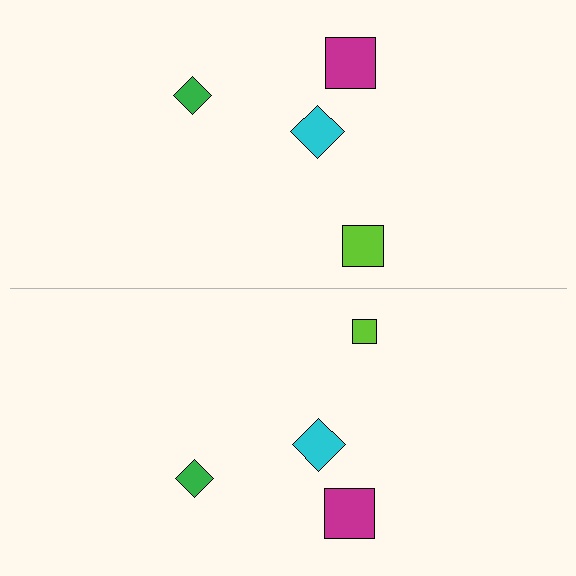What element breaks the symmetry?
The lime square on the bottom side has a different size than its mirror counterpart.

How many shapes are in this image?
There are 8 shapes in this image.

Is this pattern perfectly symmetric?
No, the pattern is not perfectly symmetric. The lime square on the bottom side has a different size than its mirror counterpart.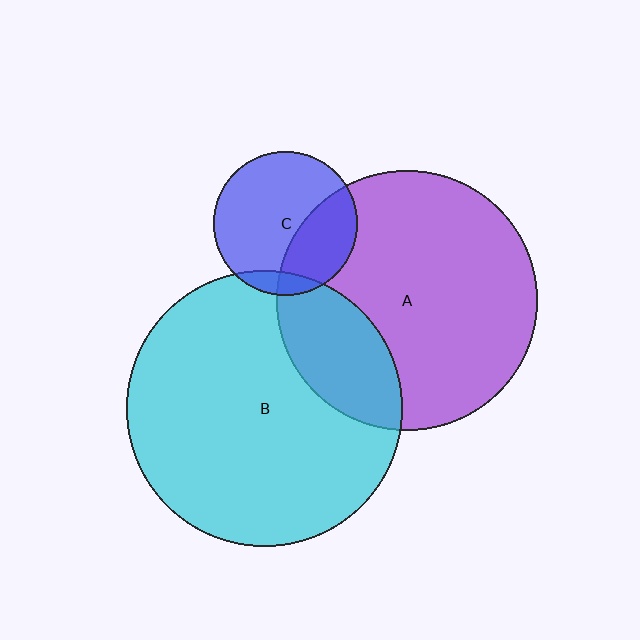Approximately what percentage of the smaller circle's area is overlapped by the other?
Approximately 35%.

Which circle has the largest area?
Circle B (cyan).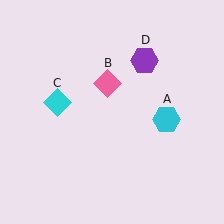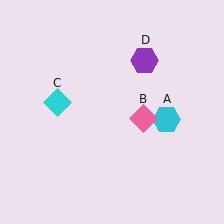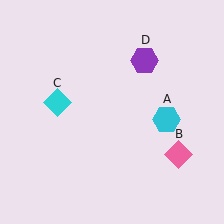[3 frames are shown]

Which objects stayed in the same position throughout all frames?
Cyan hexagon (object A) and cyan diamond (object C) and purple hexagon (object D) remained stationary.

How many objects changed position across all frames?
1 object changed position: pink diamond (object B).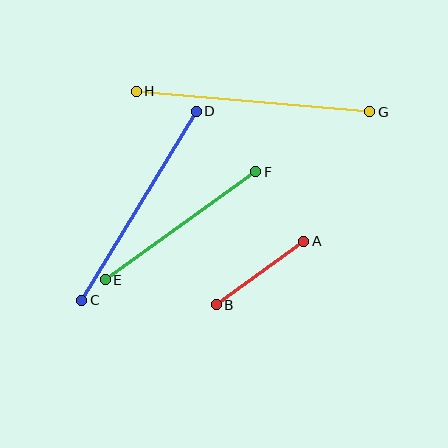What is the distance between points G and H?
The distance is approximately 234 pixels.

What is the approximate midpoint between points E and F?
The midpoint is at approximately (180, 226) pixels.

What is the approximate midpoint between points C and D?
The midpoint is at approximately (139, 206) pixels.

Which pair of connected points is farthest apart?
Points G and H are farthest apart.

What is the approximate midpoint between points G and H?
The midpoint is at approximately (253, 102) pixels.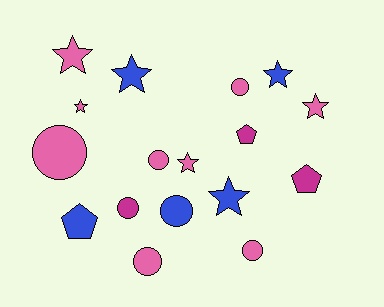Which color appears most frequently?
Pink, with 9 objects.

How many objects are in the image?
There are 17 objects.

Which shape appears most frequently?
Circle, with 7 objects.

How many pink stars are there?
There are 4 pink stars.